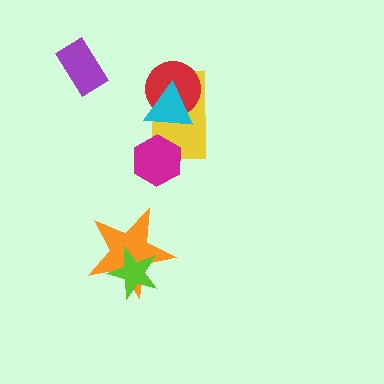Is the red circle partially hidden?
Yes, it is partially covered by another shape.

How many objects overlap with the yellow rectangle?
3 objects overlap with the yellow rectangle.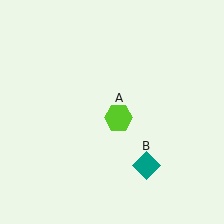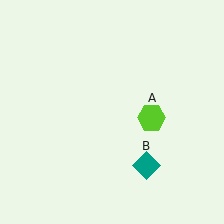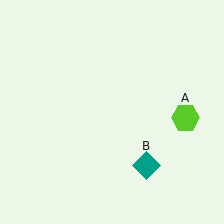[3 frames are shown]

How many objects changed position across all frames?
1 object changed position: lime hexagon (object A).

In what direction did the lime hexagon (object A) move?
The lime hexagon (object A) moved right.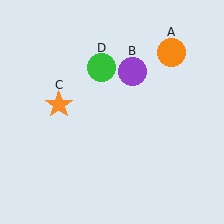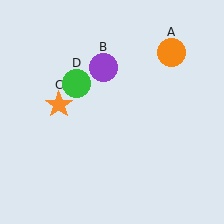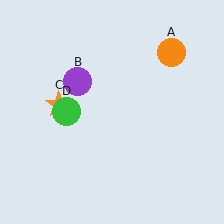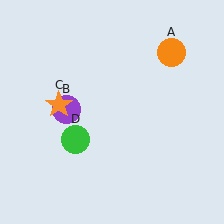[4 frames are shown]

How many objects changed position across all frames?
2 objects changed position: purple circle (object B), green circle (object D).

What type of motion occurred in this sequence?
The purple circle (object B), green circle (object D) rotated counterclockwise around the center of the scene.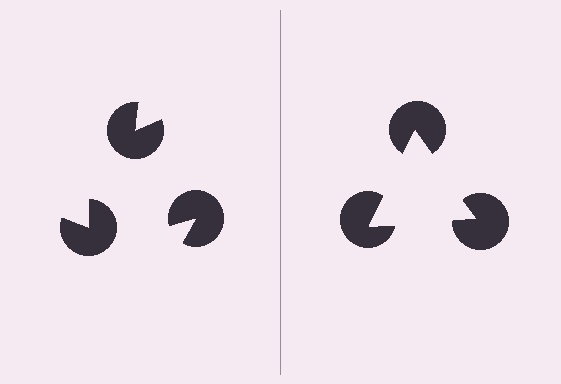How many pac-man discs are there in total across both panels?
6 — 3 on each side.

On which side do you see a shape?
An illusory triangle appears on the right side. On the left side the wedge cuts are rotated, so no coherent shape forms.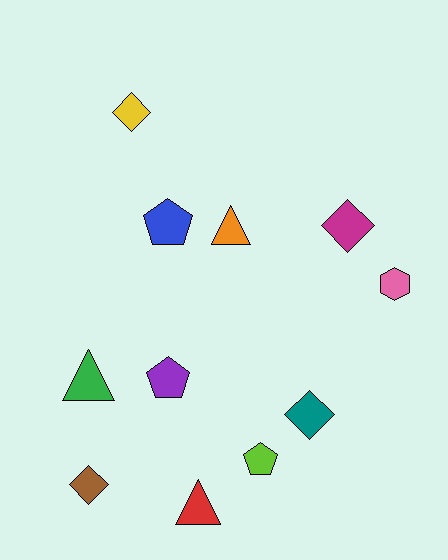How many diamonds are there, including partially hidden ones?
There are 4 diamonds.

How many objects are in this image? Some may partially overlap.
There are 11 objects.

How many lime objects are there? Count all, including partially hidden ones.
There is 1 lime object.